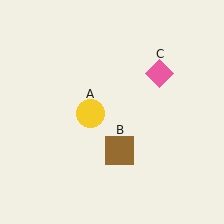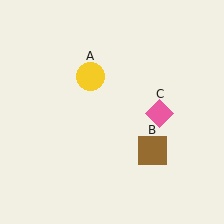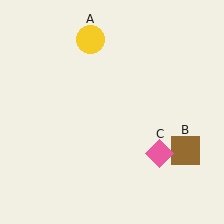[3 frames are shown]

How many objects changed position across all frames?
3 objects changed position: yellow circle (object A), brown square (object B), pink diamond (object C).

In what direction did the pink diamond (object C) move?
The pink diamond (object C) moved down.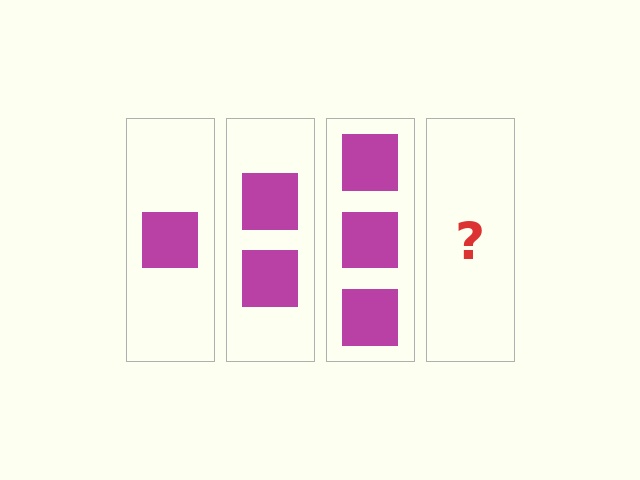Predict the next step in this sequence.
The next step is 4 squares.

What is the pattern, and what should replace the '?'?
The pattern is that each step adds one more square. The '?' should be 4 squares.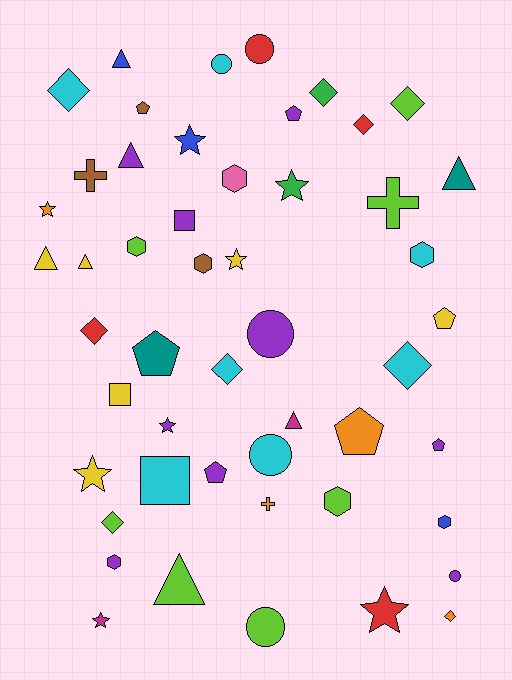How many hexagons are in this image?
There are 7 hexagons.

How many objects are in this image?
There are 50 objects.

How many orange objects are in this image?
There are 4 orange objects.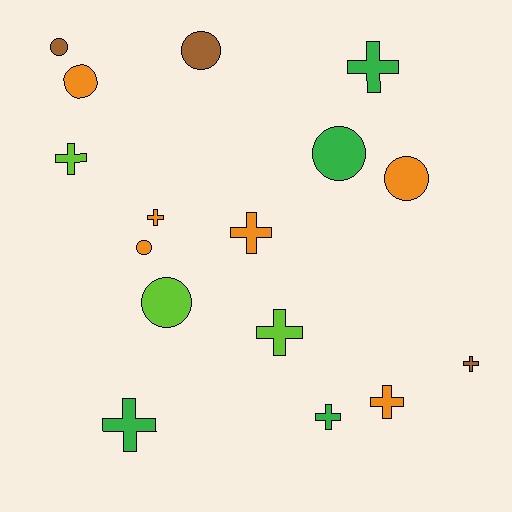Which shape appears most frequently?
Cross, with 9 objects.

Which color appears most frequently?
Orange, with 6 objects.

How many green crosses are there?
There are 3 green crosses.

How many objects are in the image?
There are 16 objects.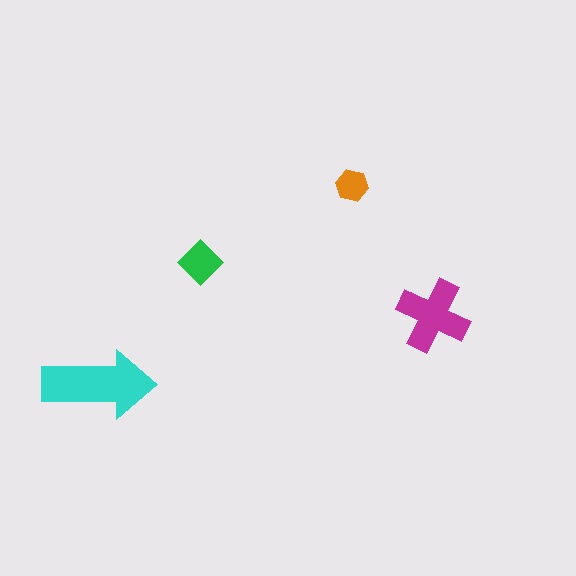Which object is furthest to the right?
The magenta cross is rightmost.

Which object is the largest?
The cyan arrow.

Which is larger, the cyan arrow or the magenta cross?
The cyan arrow.